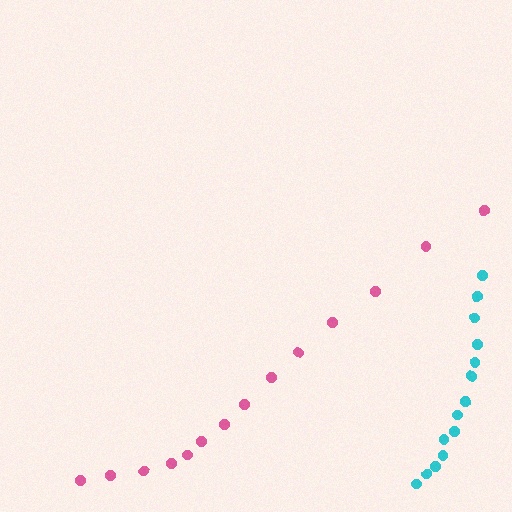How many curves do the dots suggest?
There are 2 distinct paths.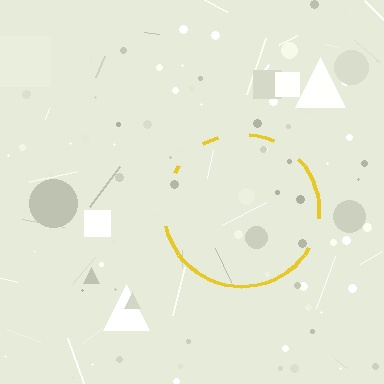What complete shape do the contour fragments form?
The contour fragments form a circle.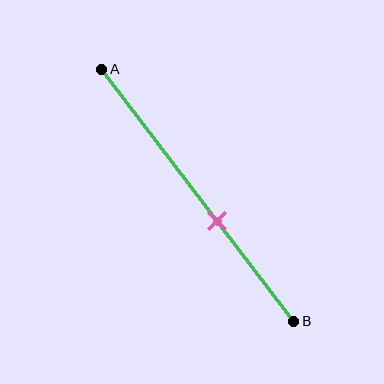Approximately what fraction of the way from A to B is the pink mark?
The pink mark is approximately 60% of the way from A to B.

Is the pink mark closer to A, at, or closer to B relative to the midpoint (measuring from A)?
The pink mark is closer to point B than the midpoint of segment AB.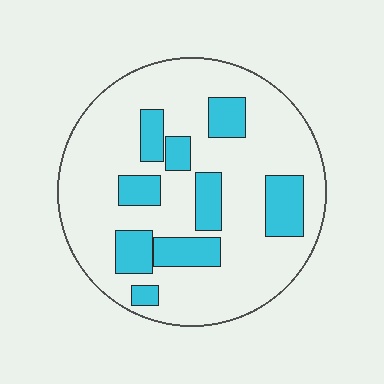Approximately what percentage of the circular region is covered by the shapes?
Approximately 25%.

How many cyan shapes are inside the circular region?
9.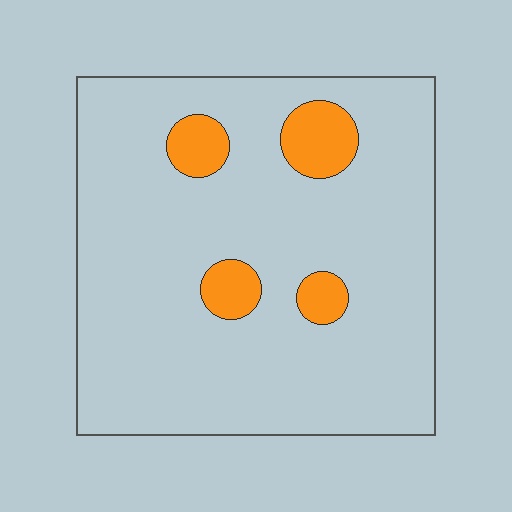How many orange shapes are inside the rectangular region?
4.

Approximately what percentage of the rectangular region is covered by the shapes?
Approximately 10%.